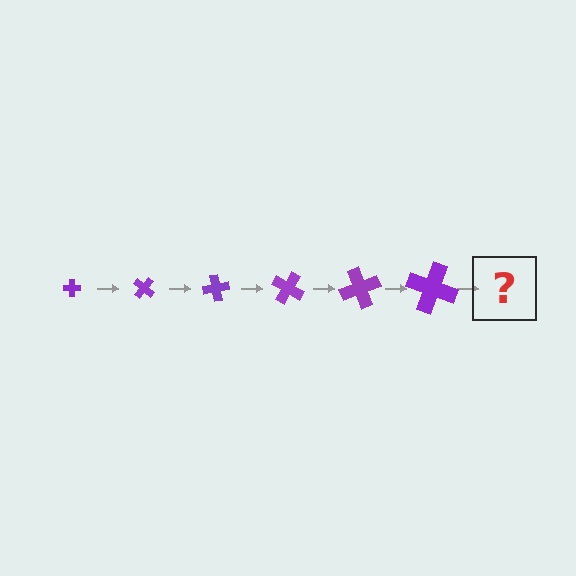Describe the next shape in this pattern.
It should be a cross, larger than the previous one and rotated 240 degrees from the start.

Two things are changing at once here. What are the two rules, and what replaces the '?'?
The two rules are that the cross grows larger each step and it rotates 40 degrees each step. The '?' should be a cross, larger than the previous one and rotated 240 degrees from the start.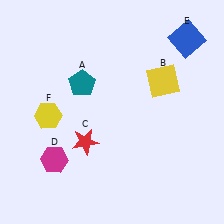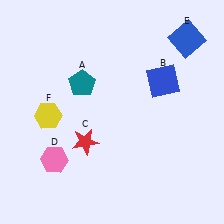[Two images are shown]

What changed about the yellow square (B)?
In Image 1, B is yellow. In Image 2, it changed to blue.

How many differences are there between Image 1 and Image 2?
There are 2 differences between the two images.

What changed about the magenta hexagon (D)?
In Image 1, D is magenta. In Image 2, it changed to pink.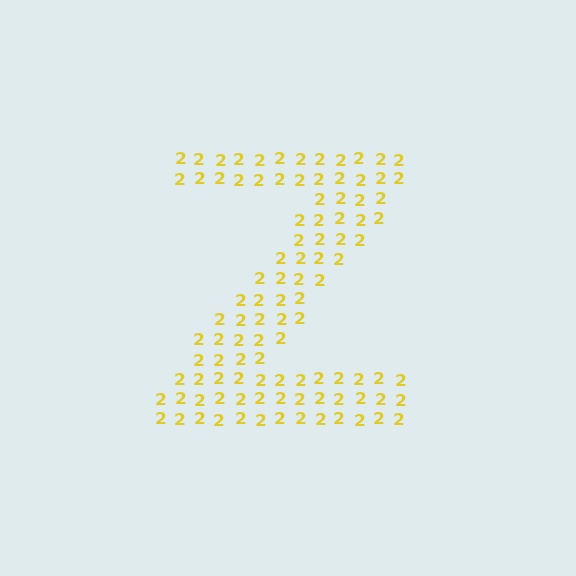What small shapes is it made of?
It is made of small digit 2's.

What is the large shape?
The large shape is the letter Z.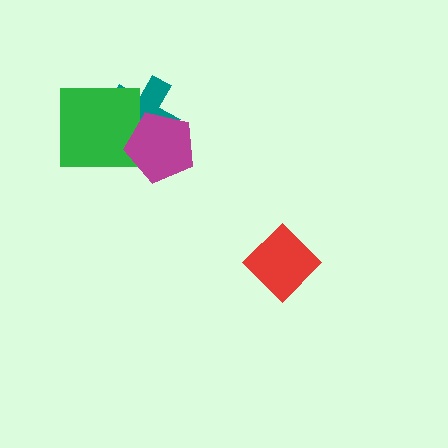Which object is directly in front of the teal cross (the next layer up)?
The green square is directly in front of the teal cross.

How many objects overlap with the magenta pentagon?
2 objects overlap with the magenta pentagon.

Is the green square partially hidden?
Yes, it is partially covered by another shape.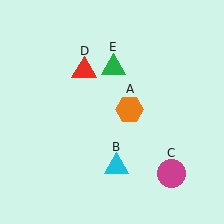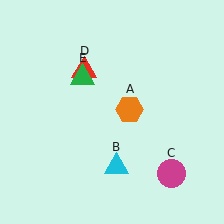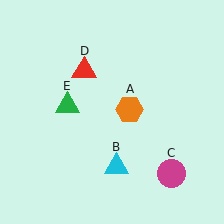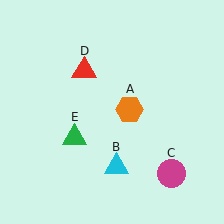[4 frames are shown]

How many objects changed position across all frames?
1 object changed position: green triangle (object E).